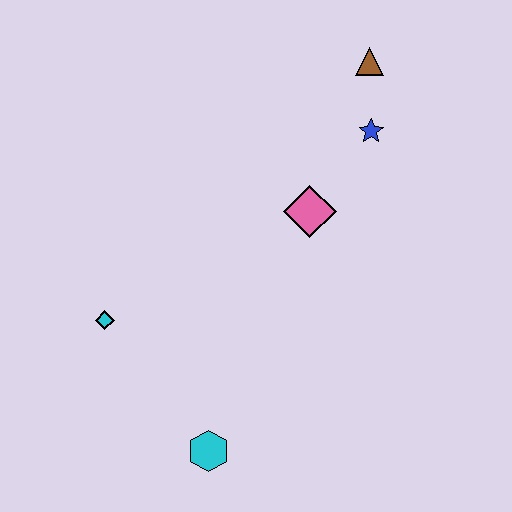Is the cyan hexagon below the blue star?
Yes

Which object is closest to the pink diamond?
The blue star is closest to the pink diamond.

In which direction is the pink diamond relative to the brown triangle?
The pink diamond is below the brown triangle.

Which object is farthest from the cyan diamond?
The brown triangle is farthest from the cyan diamond.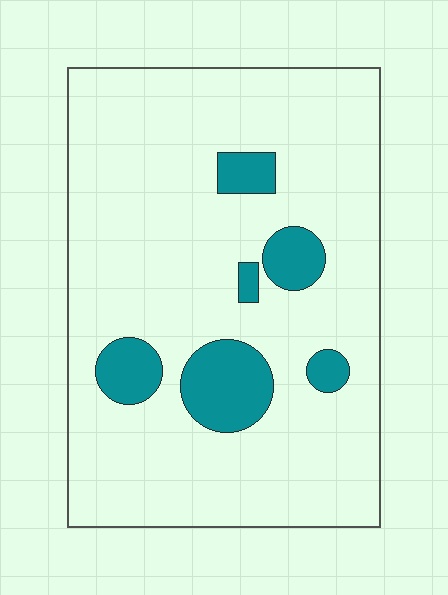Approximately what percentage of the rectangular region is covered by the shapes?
Approximately 15%.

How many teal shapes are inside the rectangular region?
6.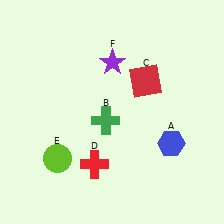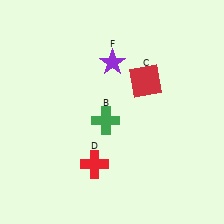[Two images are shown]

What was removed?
The blue hexagon (A), the lime circle (E) were removed in Image 2.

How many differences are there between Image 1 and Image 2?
There are 2 differences between the two images.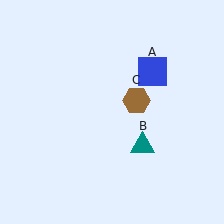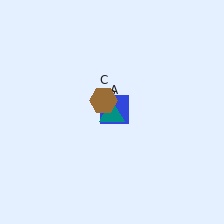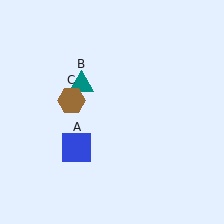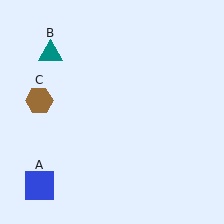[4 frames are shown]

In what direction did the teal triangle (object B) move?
The teal triangle (object B) moved up and to the left.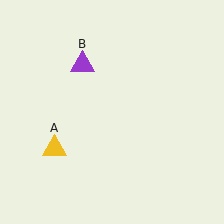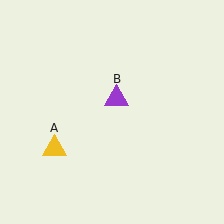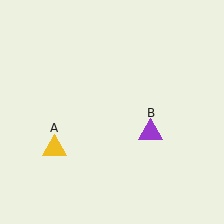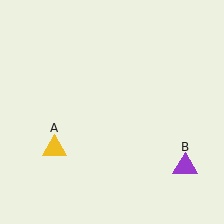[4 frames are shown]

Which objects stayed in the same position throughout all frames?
Yellow triangle (object A) remained stationary.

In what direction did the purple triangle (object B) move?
The purple triangle (object B) moved down and to the right.